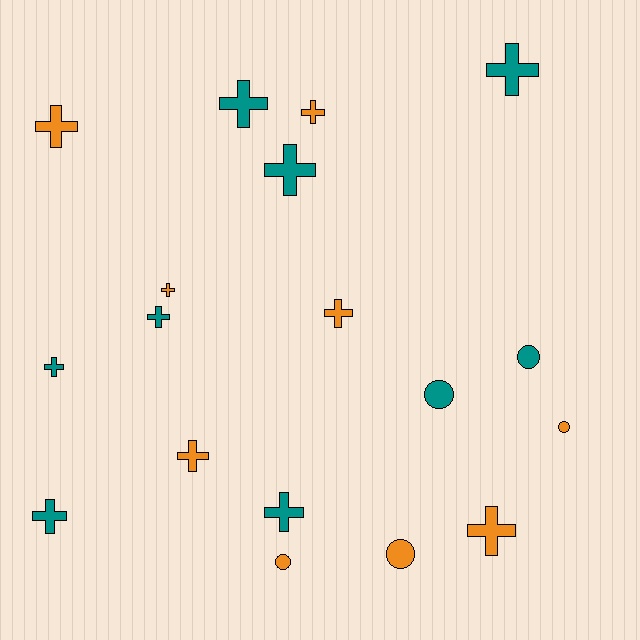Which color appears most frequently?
Teal, with 9 objects.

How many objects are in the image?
There are 18 objects.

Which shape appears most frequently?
Cross, with 13 objects.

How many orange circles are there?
There are 3 orange circles.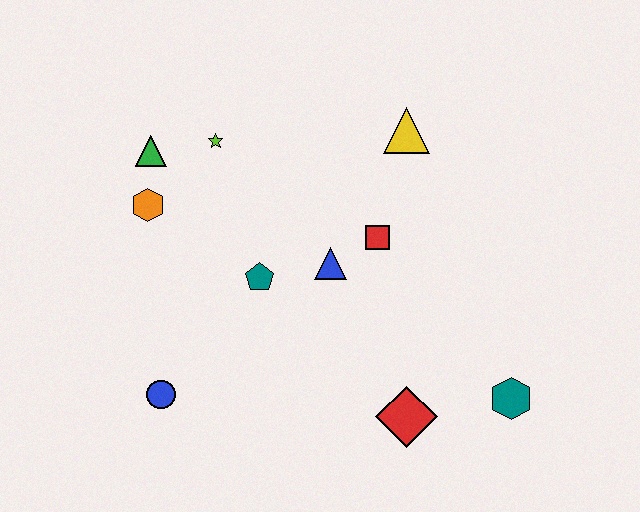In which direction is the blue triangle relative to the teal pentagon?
The blue triangle is to the right of the teal pentagon.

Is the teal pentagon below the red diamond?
No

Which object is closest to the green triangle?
The orange hexagon is closest to the green triangle.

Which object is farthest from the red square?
The blue circle is farthest from the red square.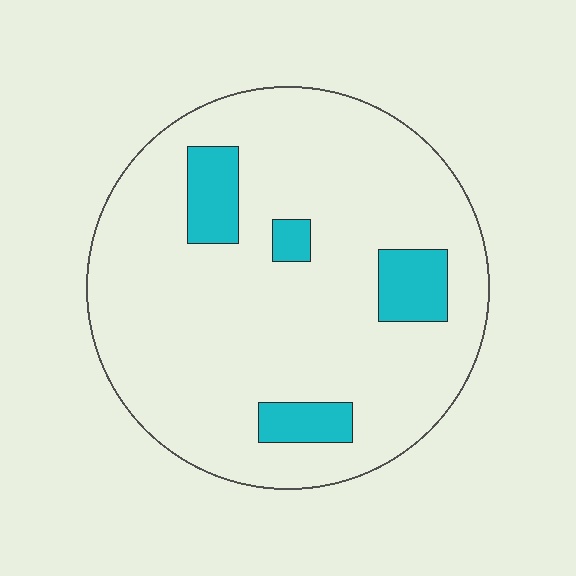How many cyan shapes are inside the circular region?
4.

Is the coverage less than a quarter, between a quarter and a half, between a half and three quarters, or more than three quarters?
Less than a quarter.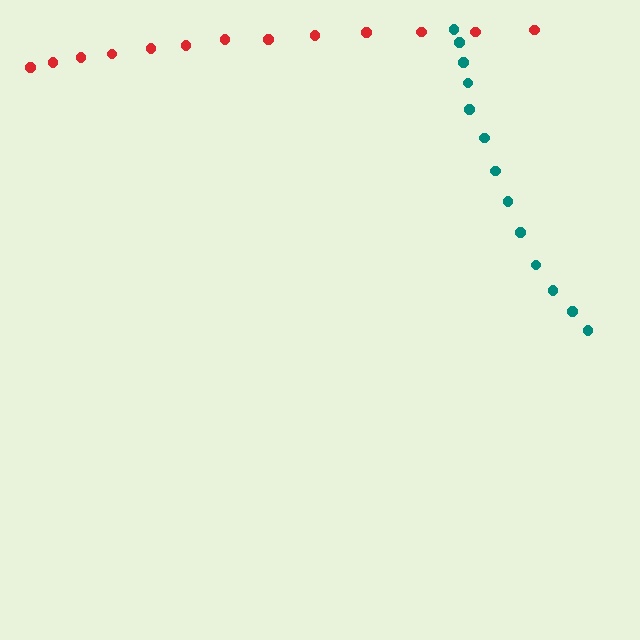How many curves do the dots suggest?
There are 2 distinct paths.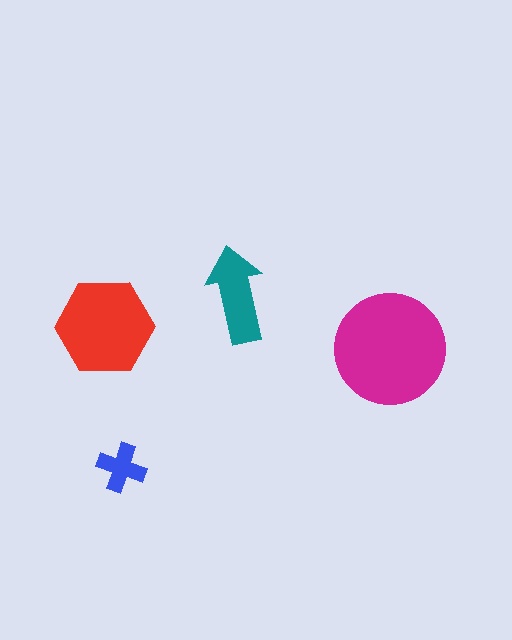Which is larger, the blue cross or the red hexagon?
The red hexagon.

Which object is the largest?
The magenta circle.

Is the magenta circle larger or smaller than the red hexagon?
Larger.